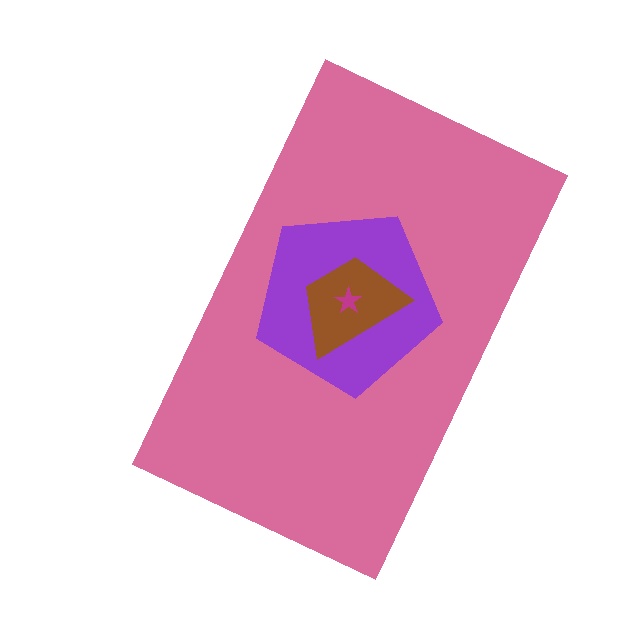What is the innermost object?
The magenta star.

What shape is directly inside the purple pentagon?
The brown trapezoid.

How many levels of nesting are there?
4.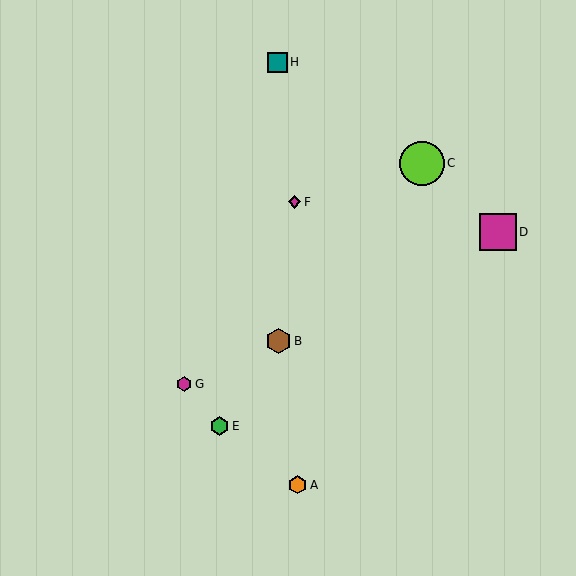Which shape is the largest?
The lime circle (labeled C) is the largest.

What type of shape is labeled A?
Shape A is an orange hexagon.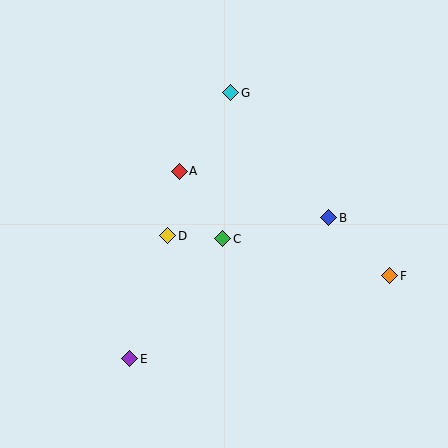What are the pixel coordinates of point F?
Point F is at (390, 276).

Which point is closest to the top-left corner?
Point A is closest to the top-left corner.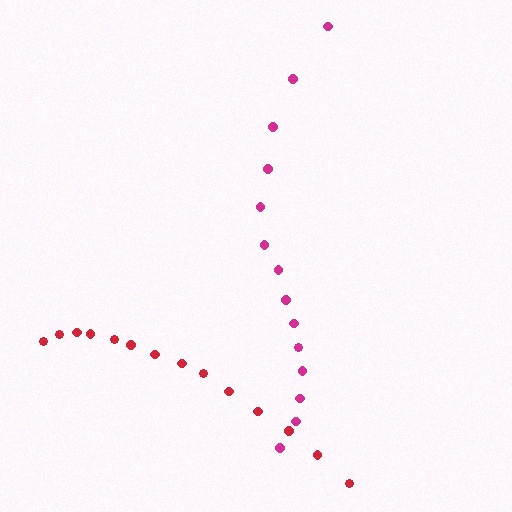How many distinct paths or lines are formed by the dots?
There are 2 distinct paths.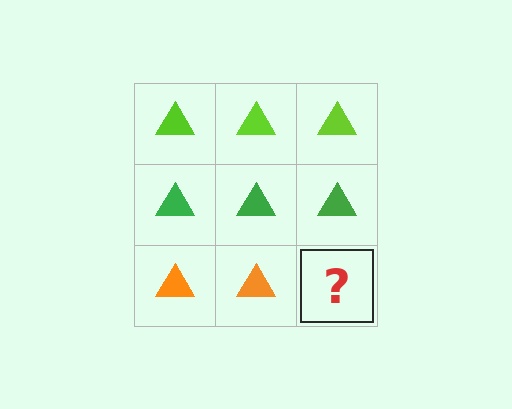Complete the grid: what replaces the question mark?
The question mark should be replaced with an orange triangle.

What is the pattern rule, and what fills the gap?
The rule is that each row has a consistent color. The gap should be filled with an orange triangle.